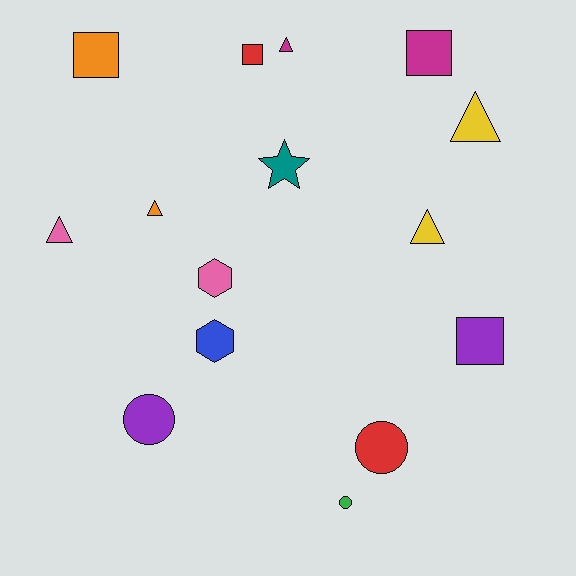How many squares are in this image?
There are 4 squares.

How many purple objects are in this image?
There are 2 purple objects.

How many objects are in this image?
There are 15 objects.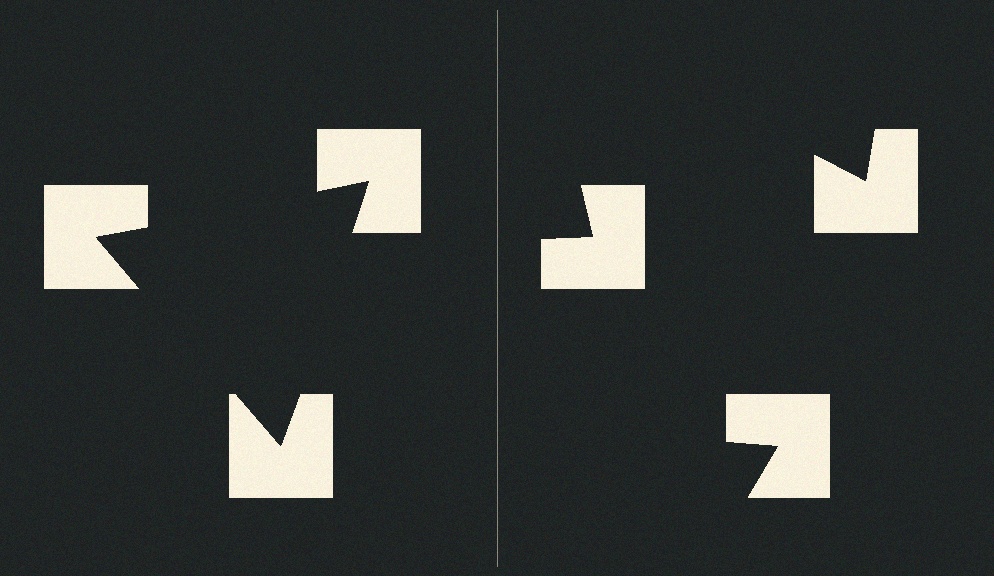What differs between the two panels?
The notched squares are positioned identically on both sides; only the wedge orientations differ. On the left they align to a triangle; on the right they are misaligned.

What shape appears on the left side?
An illusory triangle.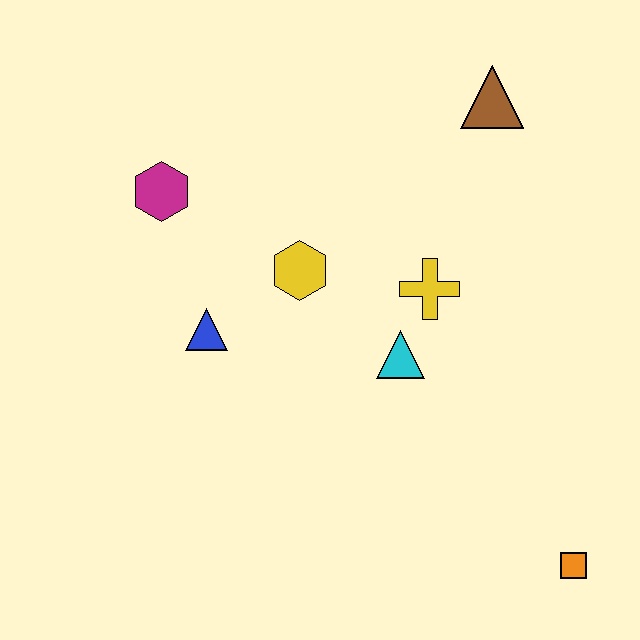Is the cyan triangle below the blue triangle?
Yes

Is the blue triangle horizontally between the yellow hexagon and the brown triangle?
No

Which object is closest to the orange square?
The cyan triangle is closest to the orange square.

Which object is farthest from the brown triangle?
The orange square is farthest from the brown triangle.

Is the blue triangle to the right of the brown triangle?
No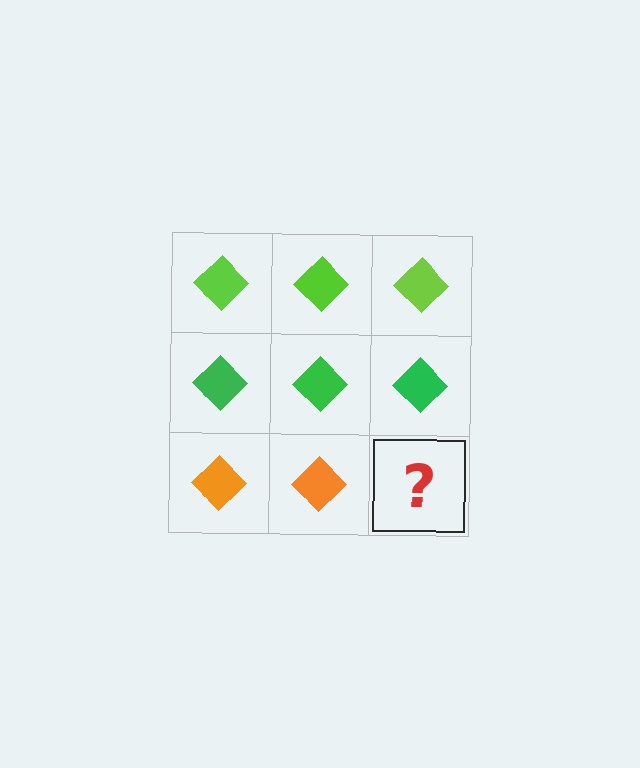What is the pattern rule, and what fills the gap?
The rule is that each row has a consistent color. The gap should be filled with an orange diamond.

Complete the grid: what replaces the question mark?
The question mark should be replaced with an orange diamond.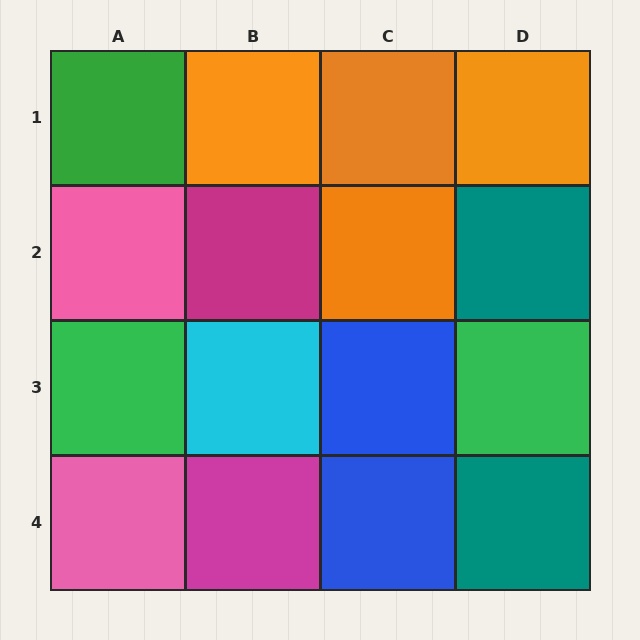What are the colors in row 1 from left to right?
Green, orange, orange, orange.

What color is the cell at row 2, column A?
Pink.